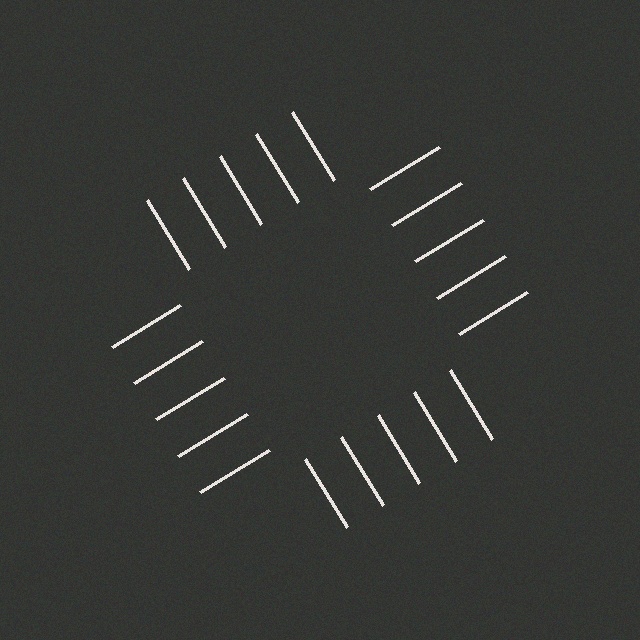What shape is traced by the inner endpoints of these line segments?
An illusory square — the line segments terminate on its edges but no continuous stroke is drawn.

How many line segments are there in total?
20 — 5 along each of the 4 edges.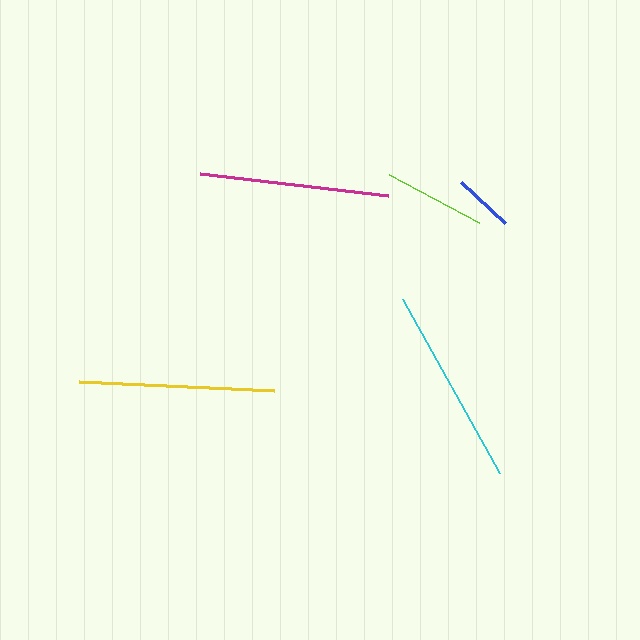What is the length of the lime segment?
The lime segment is approximately 101 pixels long.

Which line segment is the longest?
The cyan line is the longest at approximately 199 pixels.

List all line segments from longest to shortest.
From longest to shortest: cyan, yellow, magenta, lime, blue.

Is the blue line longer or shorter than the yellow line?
The yellow line is longer than the blue line.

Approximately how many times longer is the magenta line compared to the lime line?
The magenta line is approximately 1.9 times the length of the lime line.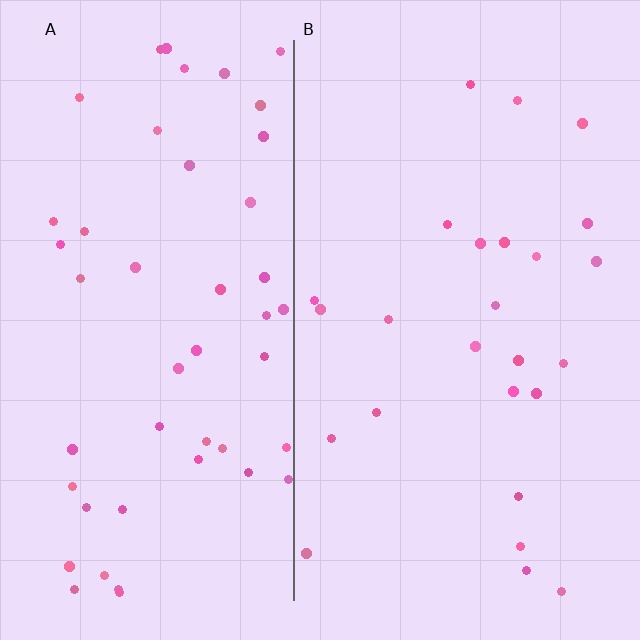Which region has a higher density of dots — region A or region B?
A (the left).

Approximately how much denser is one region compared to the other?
Approximately 1.9× — region A over region B.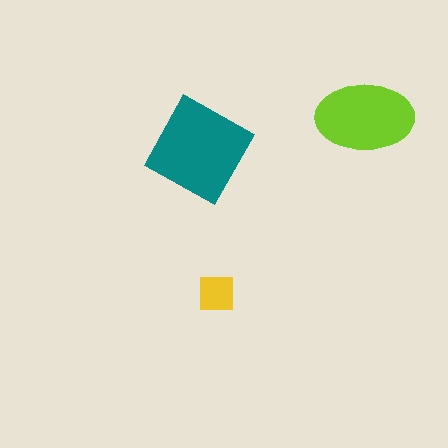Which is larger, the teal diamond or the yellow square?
The teal diamond.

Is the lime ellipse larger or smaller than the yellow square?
Larger.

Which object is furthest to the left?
The teal diamond is leftmost.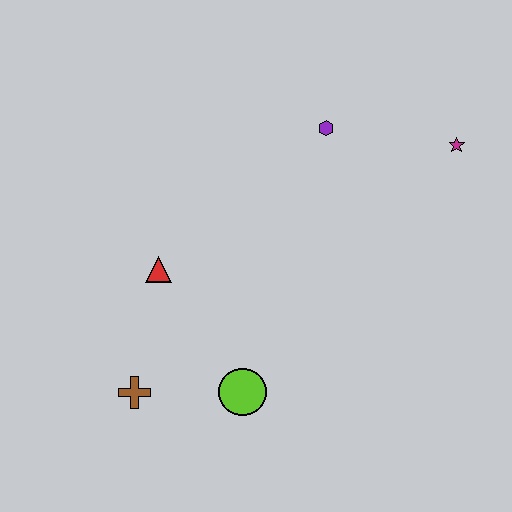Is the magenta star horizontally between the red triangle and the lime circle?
No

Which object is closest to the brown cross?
The lime circle is closest to the brown cross.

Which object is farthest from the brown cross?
The magenta star is farthest from the brown cross.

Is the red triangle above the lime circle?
Yes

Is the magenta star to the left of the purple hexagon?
No